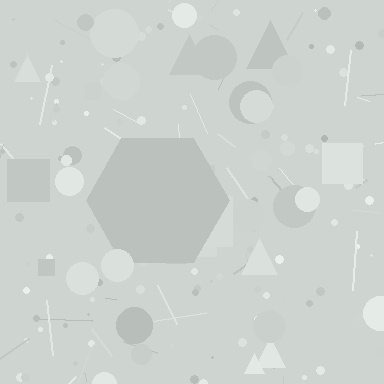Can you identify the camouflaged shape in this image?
The camouflaged shape is a hexagon.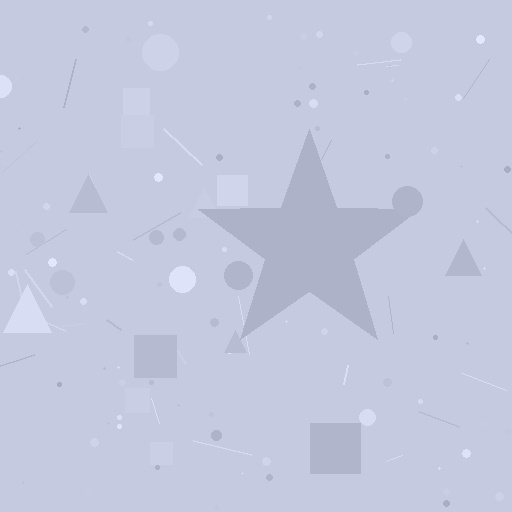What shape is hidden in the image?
A star is hidden in the image.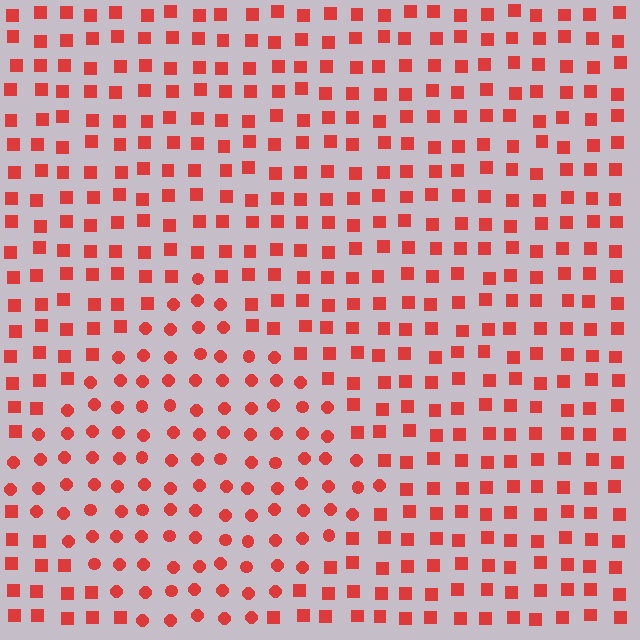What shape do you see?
I see a diamond.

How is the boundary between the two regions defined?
The boundary is defined by a change in element shape: circles inside vs. squares outside. All elements share the same color and spacing.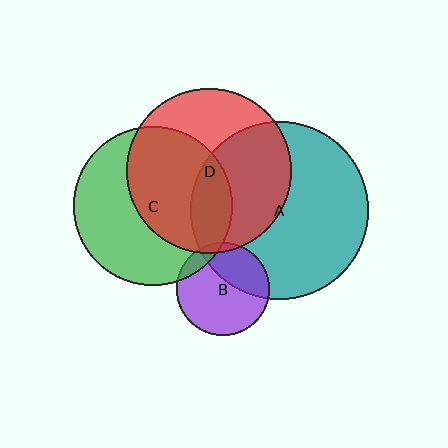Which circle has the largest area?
Circle A (teal).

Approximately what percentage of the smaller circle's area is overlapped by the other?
Approximately 5%.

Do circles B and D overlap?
Yes.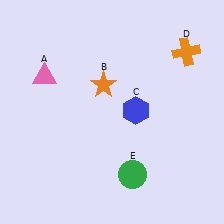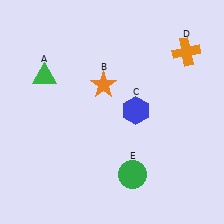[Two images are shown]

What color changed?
The triangle (A) changed from pink in Image 1 to green in Image 2.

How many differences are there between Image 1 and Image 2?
There is 1 difference between the two images.